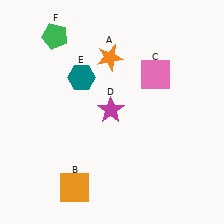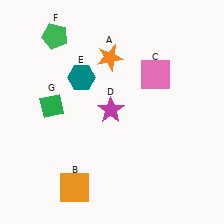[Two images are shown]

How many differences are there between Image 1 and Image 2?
There is 1 difference between the two images.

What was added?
A green diamond (G) was added in Image 2.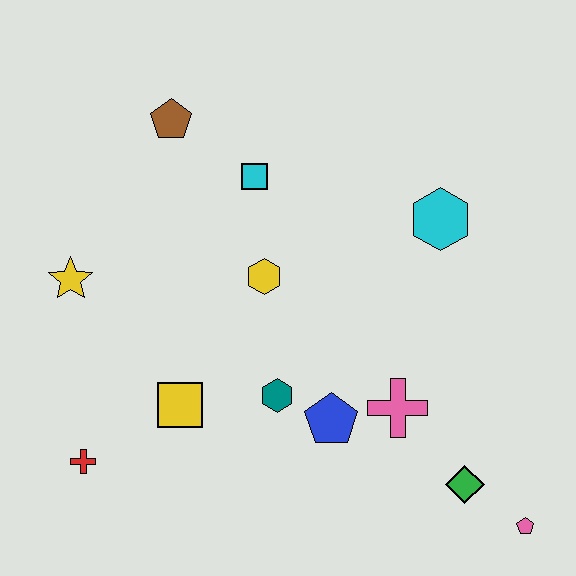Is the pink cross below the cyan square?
Yes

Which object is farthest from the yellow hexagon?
The pink pentagon is farthest from the yellow hexagon.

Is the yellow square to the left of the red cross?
No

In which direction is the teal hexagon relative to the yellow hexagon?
The teal hexagon is below the yellow hexagon.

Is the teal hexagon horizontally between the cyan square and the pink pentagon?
Yes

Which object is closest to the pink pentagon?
The green diamond is closest to the pink pentagon.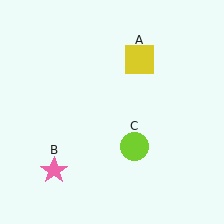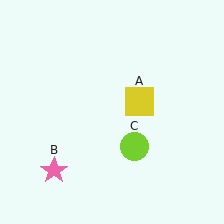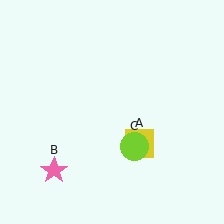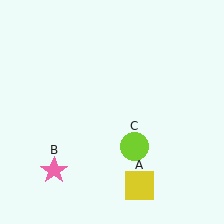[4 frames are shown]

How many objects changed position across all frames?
1 object changed position: yellow square (object A).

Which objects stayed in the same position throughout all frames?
Pink star (object B) and lime circle (object C) remained stationary.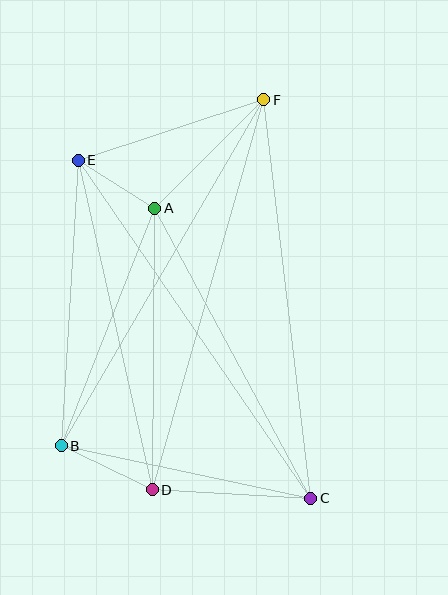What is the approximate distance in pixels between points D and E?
The distance between D and E is approximately 337 pixels.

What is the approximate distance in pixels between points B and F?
The distance between B and F is approximately 401 pixels.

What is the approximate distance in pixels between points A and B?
The distance between A and B is approximately 255 pixels.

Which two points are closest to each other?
Points A and E are closest to each other.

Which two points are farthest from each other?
Points C and E are farthest from each other.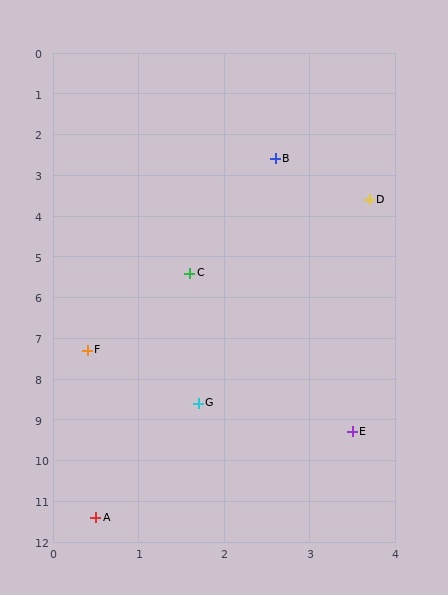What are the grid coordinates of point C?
Point C is at approximately (1.6, 5.4).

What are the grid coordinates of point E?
Point E is at approximately (3.5, 9.3).